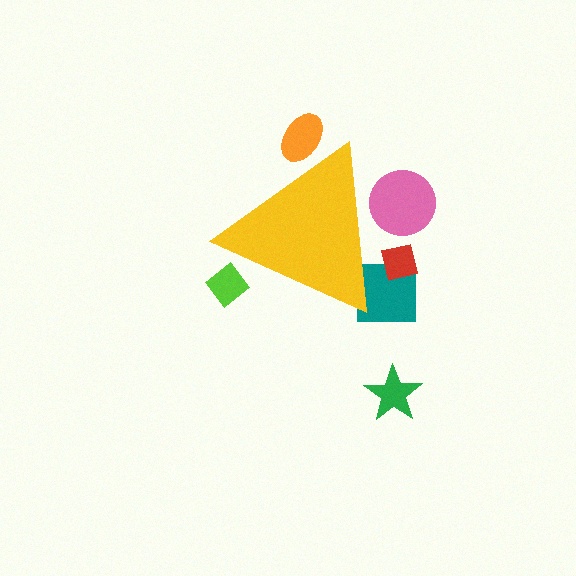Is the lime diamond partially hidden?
Yes, the lime diamond is partially hidden behind the yellow triangle.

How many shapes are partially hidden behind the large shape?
5 shapes are partially hidden.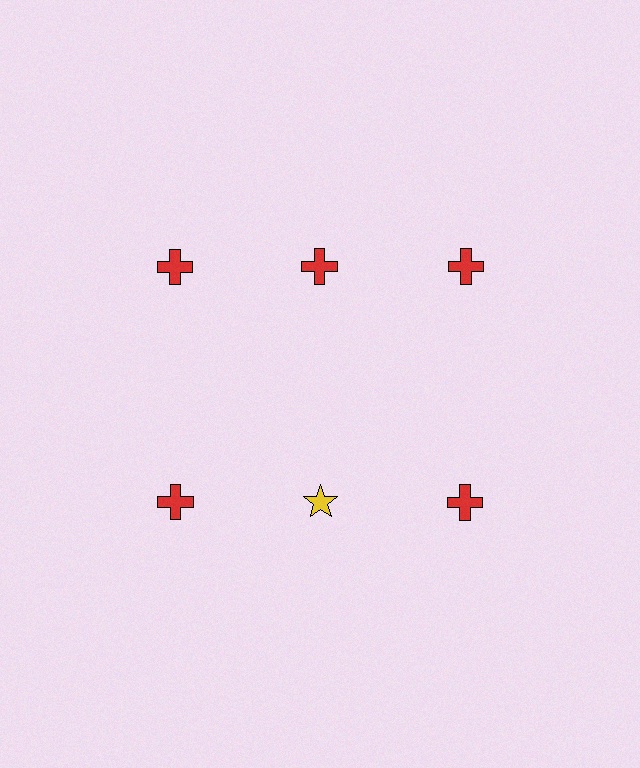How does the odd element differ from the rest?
It differs in both color (yellow instead of red) and shape (star instead of cross).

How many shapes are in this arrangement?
There are 6 shapes arranged in a grid pattern.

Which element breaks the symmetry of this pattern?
The yellow star in the second row, second from left column breaks the symmetry. All other shapes are red crosses.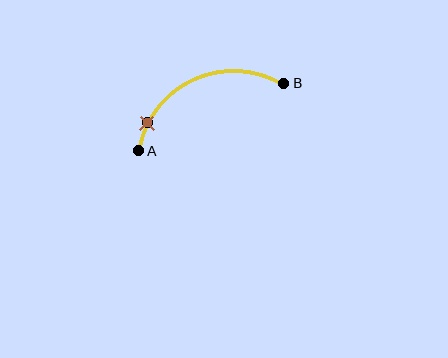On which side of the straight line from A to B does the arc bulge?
The arc bulges above the straight line connecting A and B.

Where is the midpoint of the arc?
The arc midpoint is the point on the curve farthest from the straight line joining A and B. It sits above that line.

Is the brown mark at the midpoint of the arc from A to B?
No. The brown mark lies on the arc but is closer to endpoint A. The arc midpoint would be at the point on the curve equidistant along the arc from both A and B.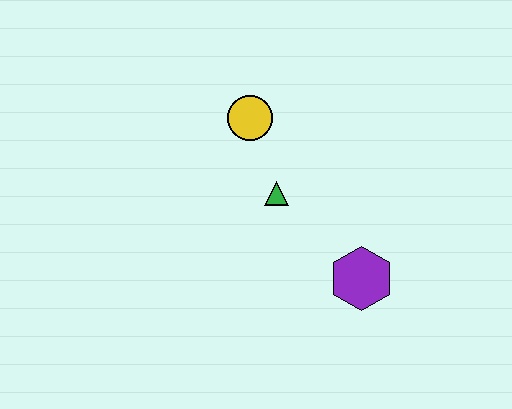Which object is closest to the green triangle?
The yellow circle is closest to the green triangle.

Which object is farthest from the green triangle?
The purple hexagon is farthest from the green triangle.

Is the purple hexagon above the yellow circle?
No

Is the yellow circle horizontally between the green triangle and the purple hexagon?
No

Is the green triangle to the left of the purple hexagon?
Yes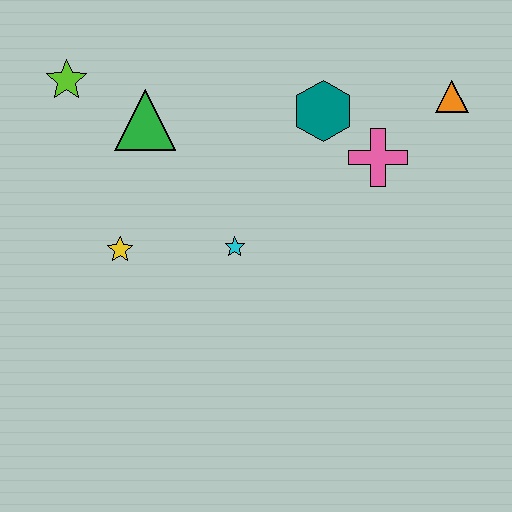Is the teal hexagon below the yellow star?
No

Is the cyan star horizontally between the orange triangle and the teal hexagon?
No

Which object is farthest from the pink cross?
The lime star is farthest from the pink cross.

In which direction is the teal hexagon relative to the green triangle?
The teal hexagon is to the right of the green triangle.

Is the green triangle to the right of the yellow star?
Yes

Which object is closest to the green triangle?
The lime star is closest to the green triangle.